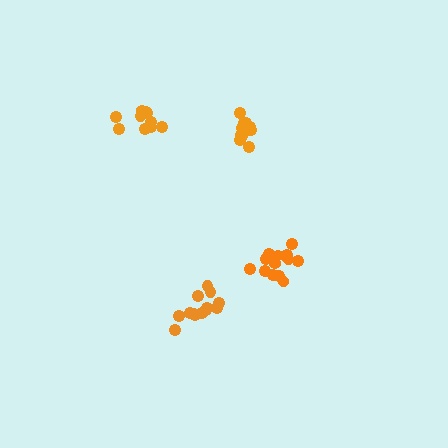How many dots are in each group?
Group 1: 15 dots, Group 2: 12 dots, Group 3: 11 dots, Group 4: 13 dots (51 total).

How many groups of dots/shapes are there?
There are 4 groups.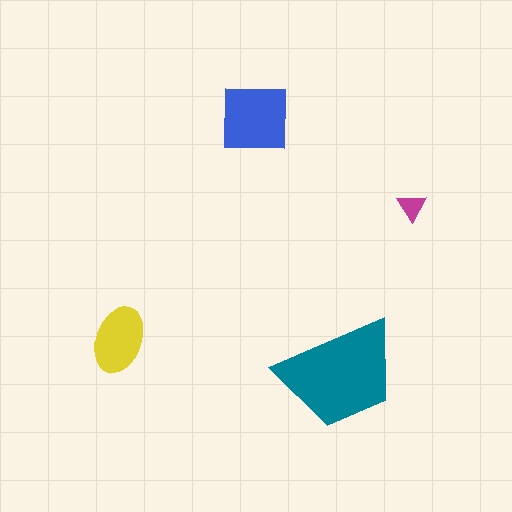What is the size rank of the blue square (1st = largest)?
2nd.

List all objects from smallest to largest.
The magenta triangle, the yellow ellipse, the blue square, the teal trapezoid.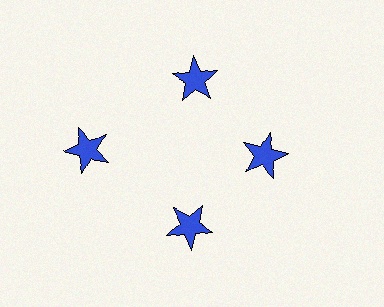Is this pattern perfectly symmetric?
No. The 4 blue stars are arranged in a ring, but one element near the 9 o'clock position is pushed outward from the center, breaking the 4-fold rotational symmetry.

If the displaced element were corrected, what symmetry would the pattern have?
It would have 4-fold rotational symmetry — the pattern would map onto itself every 90 degrees.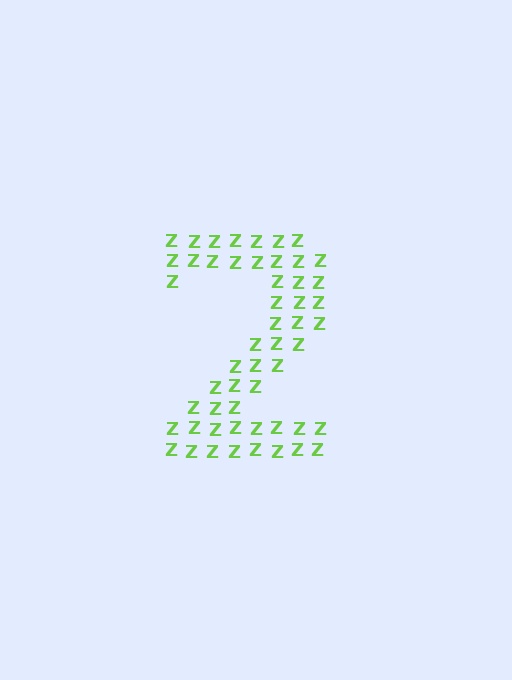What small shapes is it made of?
It is made of small letter Z's.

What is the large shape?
The large shape is the digit 2.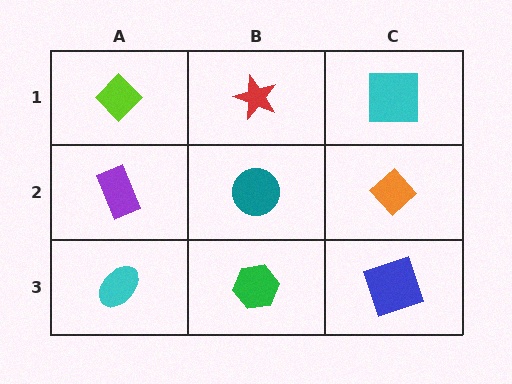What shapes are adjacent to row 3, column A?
A purple rectangle (row 2, column A), a green hexagon (row 3, column B).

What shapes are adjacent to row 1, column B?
A teal circle (row 2, column B), a lime diamond (row 1, column A), a cyan square (row 1, column C).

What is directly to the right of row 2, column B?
An orange diamond.